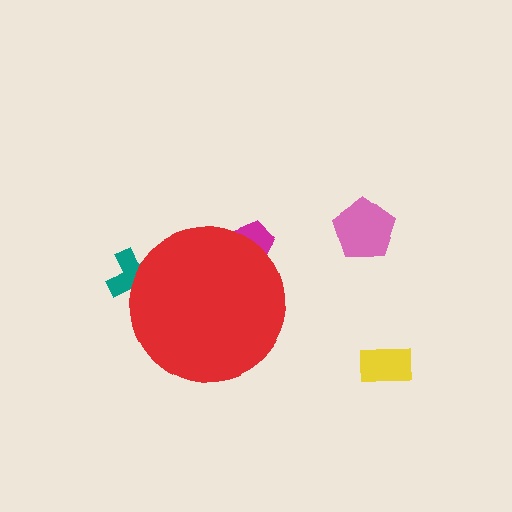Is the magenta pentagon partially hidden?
Yes, the magenta pentagon is partially hidden behind the red circle.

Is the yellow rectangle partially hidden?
No, the yellow rectangle is fully visible.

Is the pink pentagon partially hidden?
No, the pink pentagon is fully visible.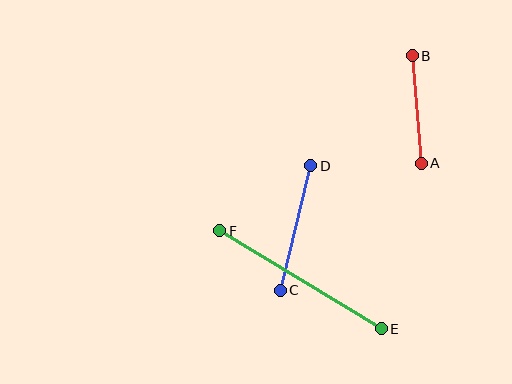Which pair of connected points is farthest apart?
Points E and F are farthest apart.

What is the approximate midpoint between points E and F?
The midpoint is at approximately (300, 280) pixels.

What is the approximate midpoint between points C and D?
The midpoint is at approximately (296, 228) pixels.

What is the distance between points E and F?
The distance is approximately 189 pixels.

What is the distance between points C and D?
The distance is approximately 128 pixels.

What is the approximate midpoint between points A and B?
The midpoint is at approximately (417, 110) pixels.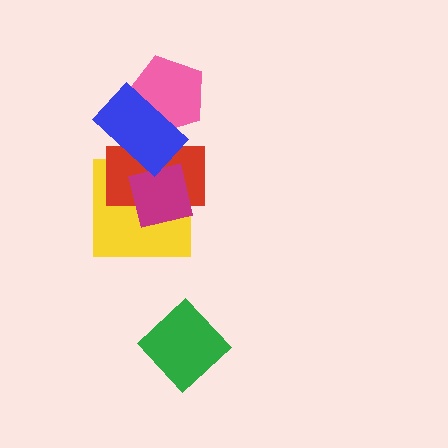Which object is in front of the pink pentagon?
The blue rectangle is in front of the pink pentagon.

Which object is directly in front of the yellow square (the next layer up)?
The red rectangle is directly in front of the yellow square.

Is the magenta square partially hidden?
Yes, it is partially covered by another shape.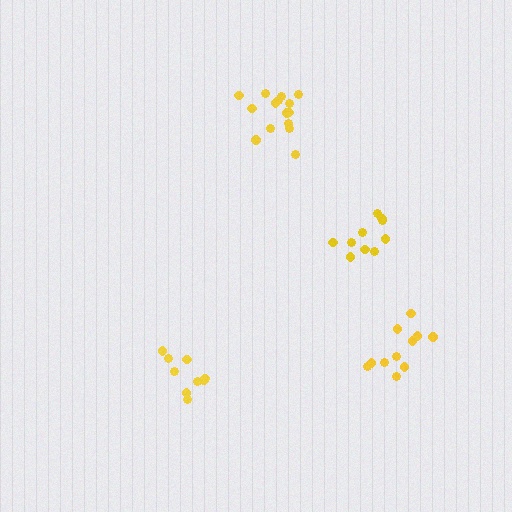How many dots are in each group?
Group 1: 10 dots, Group 2: 9 dots, Group 3: 11 dots, Group 4: 15 dots (45 total).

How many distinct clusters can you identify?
There are 4 distinct clusters.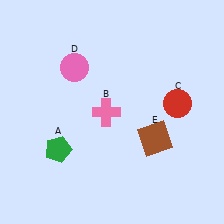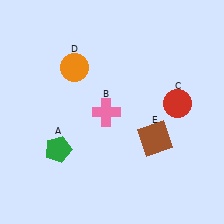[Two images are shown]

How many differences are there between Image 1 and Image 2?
There is 1 difference between the two images.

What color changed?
The circle (D) changed from pink in Image 1 to orange in Image 2.